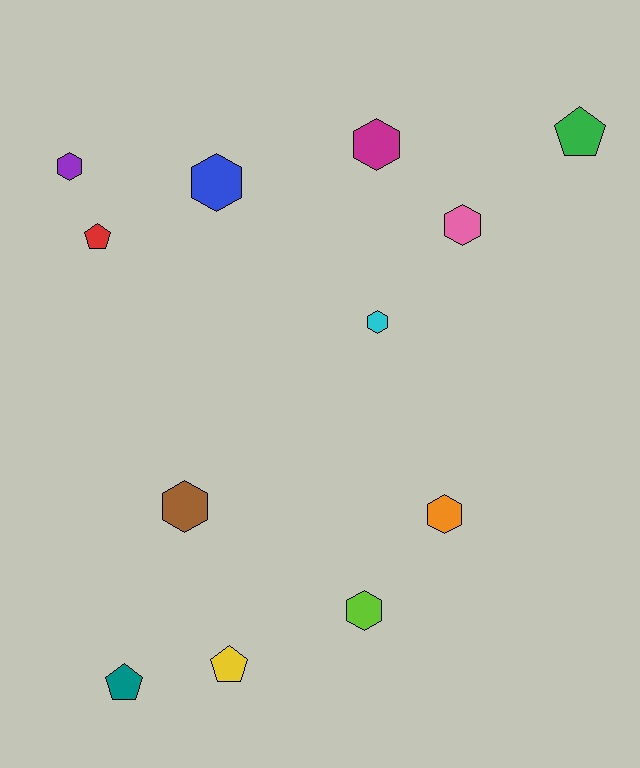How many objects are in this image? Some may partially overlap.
There are 12 objects.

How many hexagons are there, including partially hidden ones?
There are 8 hexagons.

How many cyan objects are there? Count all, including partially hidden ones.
There is 1 cyan object.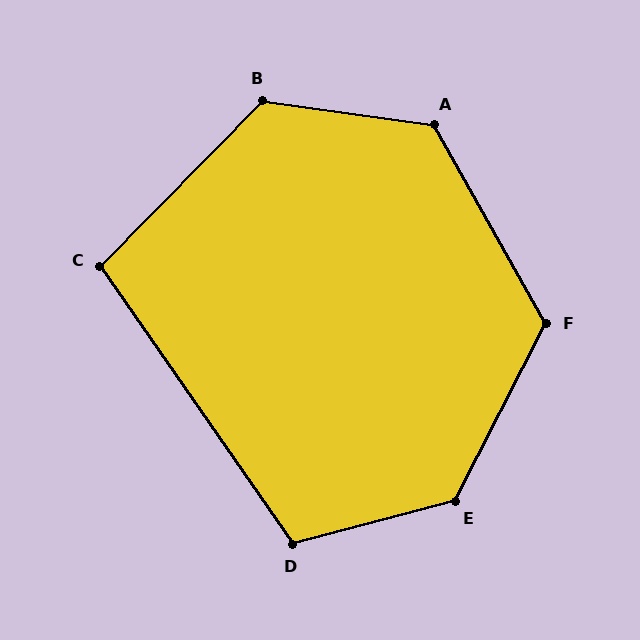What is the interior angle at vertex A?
Approximately 127 degrees (obtuse).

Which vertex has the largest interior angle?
E, at approximately 132 degrees.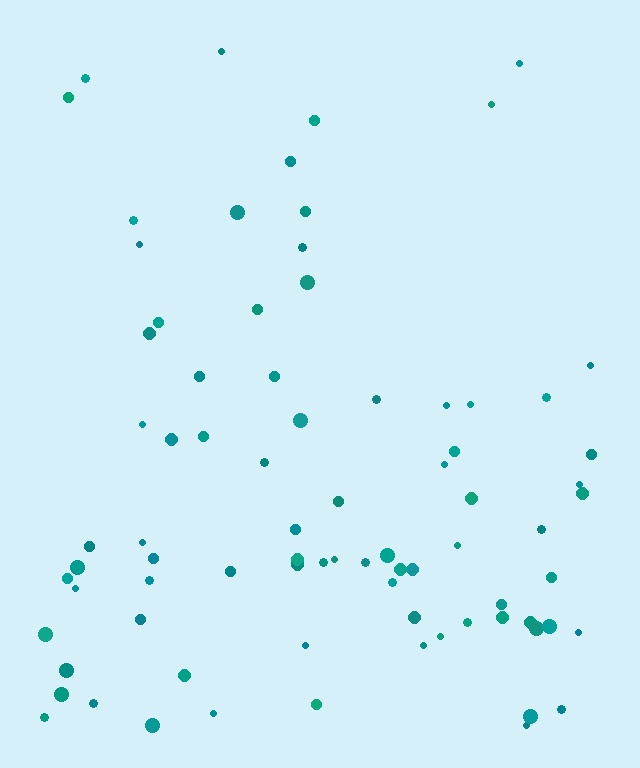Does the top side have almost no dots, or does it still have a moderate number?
Still a moderate number, just noticeably fewer than the bottom.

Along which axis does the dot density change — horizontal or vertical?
Vertical.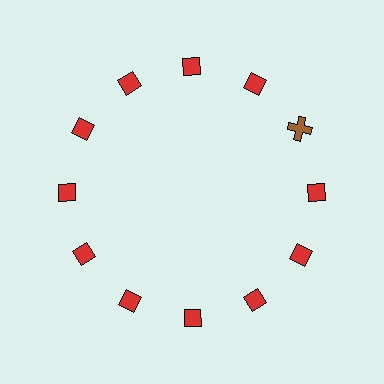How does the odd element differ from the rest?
It differs in both color (brown instead of red) and shape (cross instead of diamond).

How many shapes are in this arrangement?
There are 12 shapes arranged in a ring pattern.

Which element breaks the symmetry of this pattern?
The brown cross at roughly the 2 o'clock position breaks the symmetry. All other shapes are red diamonds.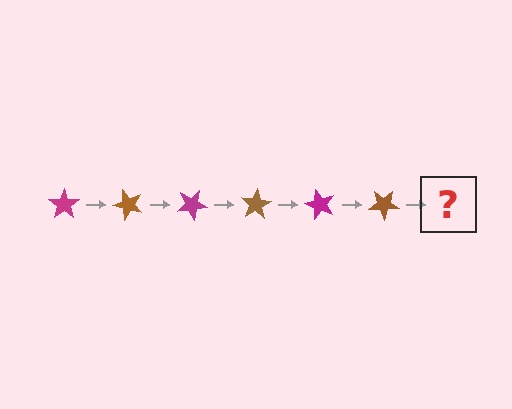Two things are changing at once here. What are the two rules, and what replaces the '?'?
The two rules are that it rotates 50 degrees each step and the color cycles through magenta and brown. The '?' should be a magenta star, rotated 300 degrees from the start.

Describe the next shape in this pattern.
It should be a magenta star, rotated 300 degrees from the start.